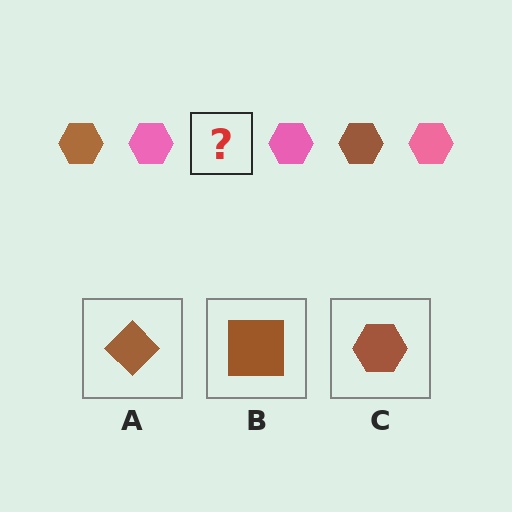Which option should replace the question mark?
Option C.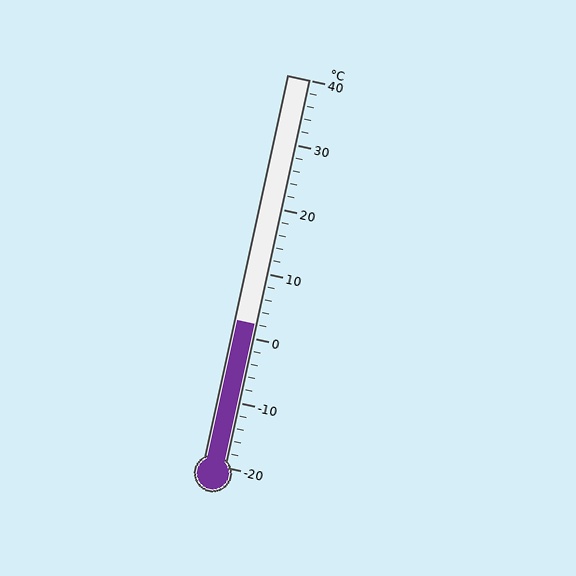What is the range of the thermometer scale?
The thermometer scale ranges from -20°C to 40°C.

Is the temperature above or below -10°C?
The temperature is above -10°C.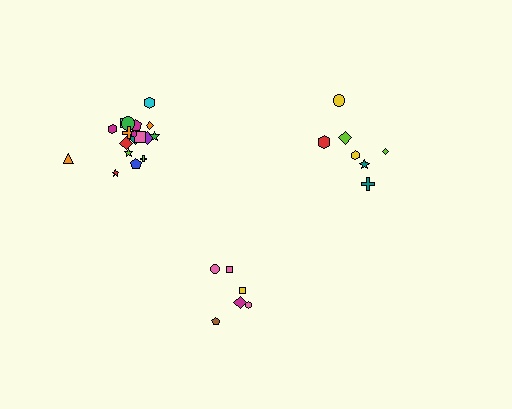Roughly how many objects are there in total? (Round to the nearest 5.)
Roughly 30 objects in total.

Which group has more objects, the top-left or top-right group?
The top-left group.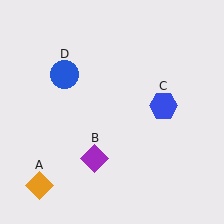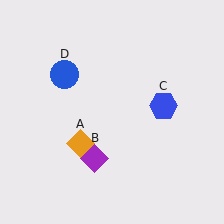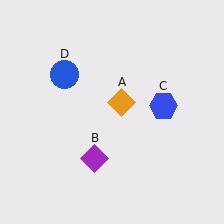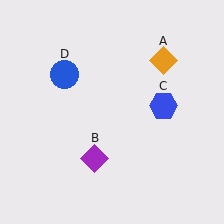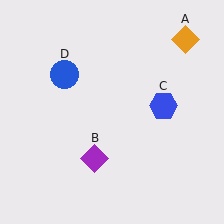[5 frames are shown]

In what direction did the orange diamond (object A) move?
The orange diamond (object A) moved up and to the right.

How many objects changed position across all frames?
1 object changed position: orange diamond (object A).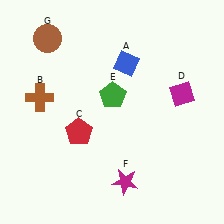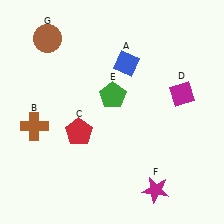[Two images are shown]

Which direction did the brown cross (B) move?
The brown cross (B) moved down.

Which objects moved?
The objects that moved are: the brown cross (B), the magenta star (F).